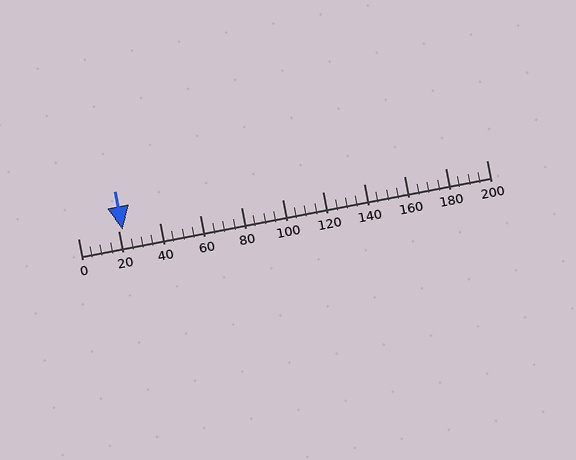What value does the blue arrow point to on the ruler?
The blue arrow points to approximately 22.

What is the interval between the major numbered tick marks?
The major tick marks are spaced 20 units apart.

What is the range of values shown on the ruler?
The ruler shows values from 0 to 200.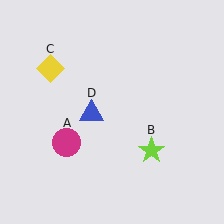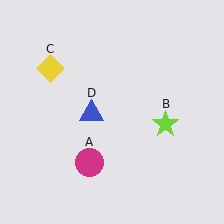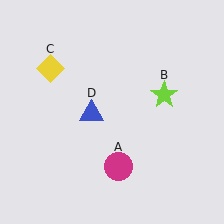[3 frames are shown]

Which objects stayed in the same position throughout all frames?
Yellow diamond (object C) and blue triangle (object D) remained stationary.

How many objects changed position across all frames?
2 objects changed position: magenta circle (object A), lime star (object B).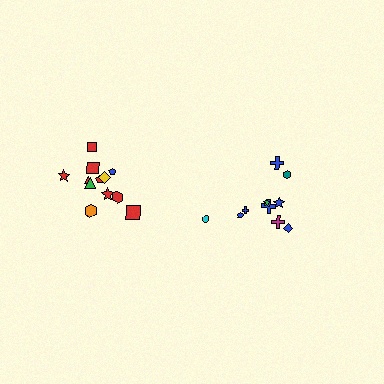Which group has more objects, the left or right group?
The left group.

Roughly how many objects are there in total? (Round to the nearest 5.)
Roughly 20 objects in total.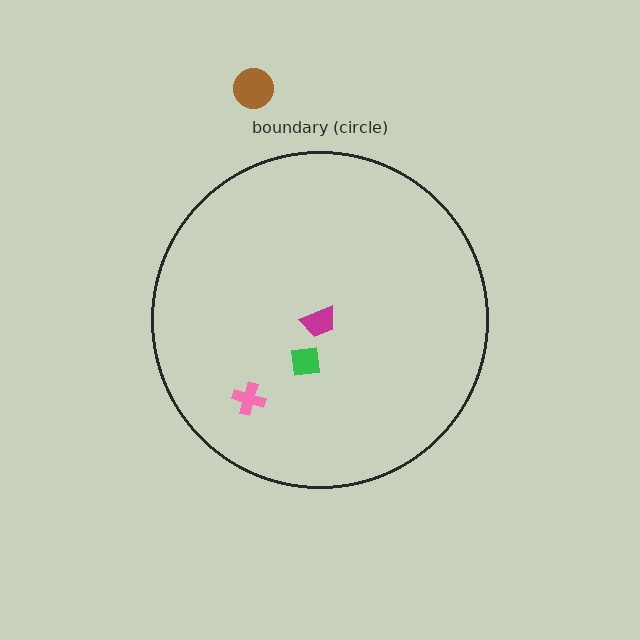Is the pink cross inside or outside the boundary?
Inside.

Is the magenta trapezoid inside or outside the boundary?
Inside.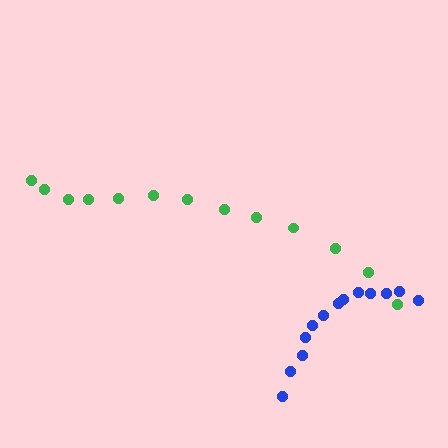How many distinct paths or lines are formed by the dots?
There are 2 distinct paths.